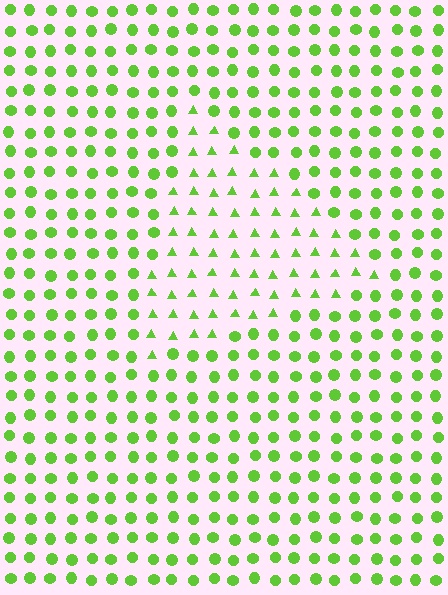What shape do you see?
I see a triangle.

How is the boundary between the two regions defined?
The boundary is defined by a change in element shape: triangles inside vs. circles outside. All elements share the same color and spacing.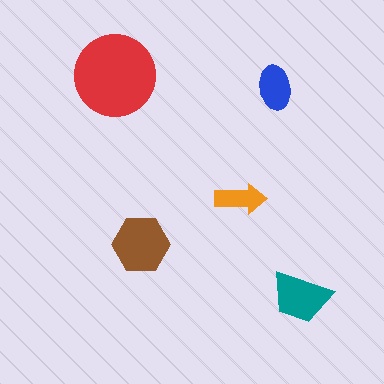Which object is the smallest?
The orange arrow.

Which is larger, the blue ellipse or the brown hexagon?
The brown hexagon.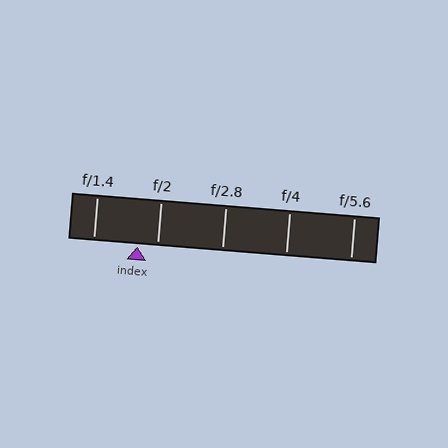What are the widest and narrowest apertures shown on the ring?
The widest aperture shown is f/1.4 and the narrowest is f/5.6.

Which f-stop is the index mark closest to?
The index mark is closest to f/2.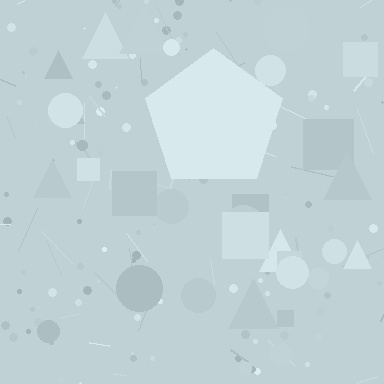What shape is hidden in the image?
A pentagon is hidden in the image.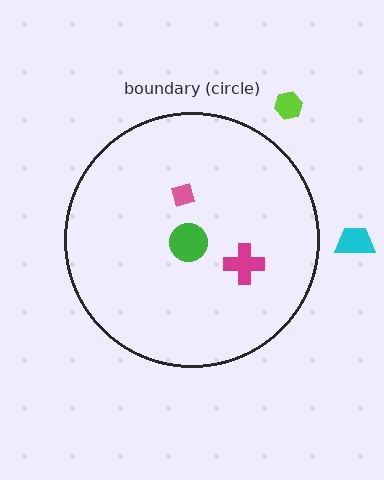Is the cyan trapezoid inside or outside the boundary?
Outside.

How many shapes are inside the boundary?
3 inside, 2 outside.